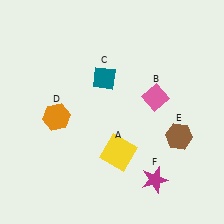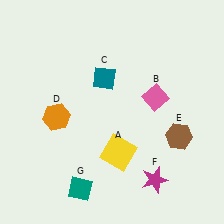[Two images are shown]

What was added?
A teal diamond (G) was added in Image 2.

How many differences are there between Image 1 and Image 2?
There is 1 difference between the two images.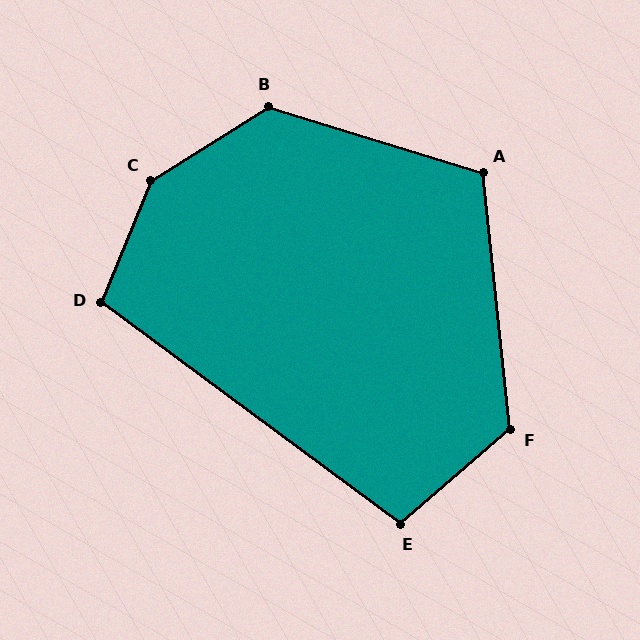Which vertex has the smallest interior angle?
E, at approximately 103 degrees.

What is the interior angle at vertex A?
Approximately 113 degrees (obtuse).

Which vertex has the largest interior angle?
C, at approximately 144 degrees.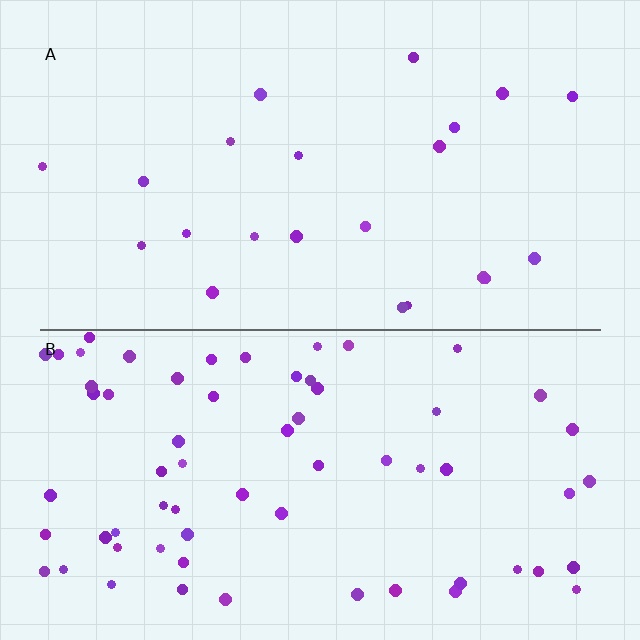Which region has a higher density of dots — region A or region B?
B (the bottom).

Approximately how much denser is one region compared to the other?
Approximately 2.9× — region B over region A.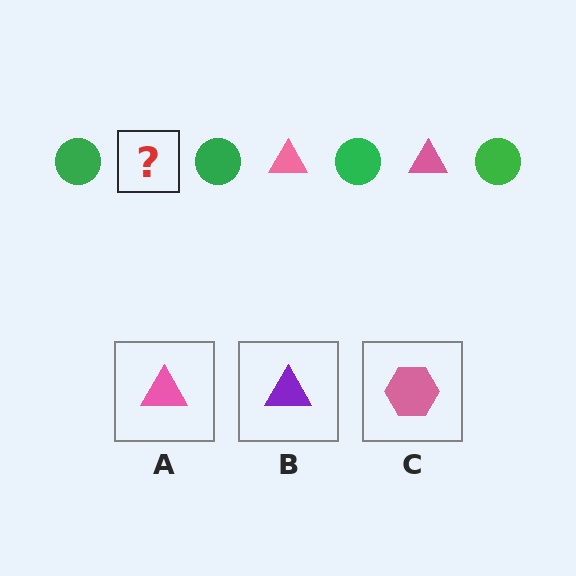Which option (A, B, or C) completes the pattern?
A.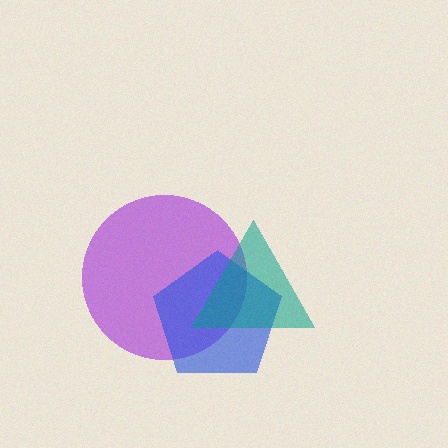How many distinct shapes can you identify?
There are 3 distinct shapes: a purple circle, a blue pentagon, a teal triangle.